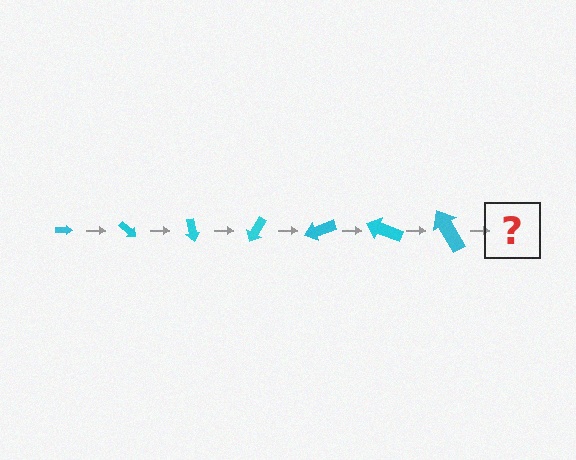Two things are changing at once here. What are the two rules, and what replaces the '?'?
The two rules are that the arrow grows larger each step and it rotates 40 degrees each step. The '?' should be an arrow, larger than the previous one and rotated 280 degrees from the start.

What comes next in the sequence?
The next element should be an arrow, larger than the previous one and rotated 280 degrees from the start.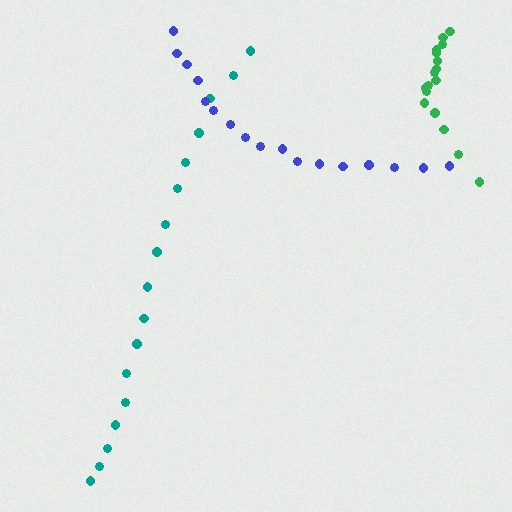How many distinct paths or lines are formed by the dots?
There are 3 distinct paths.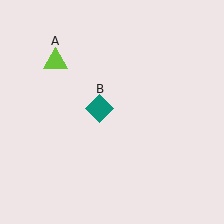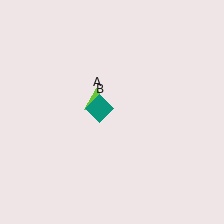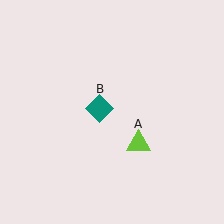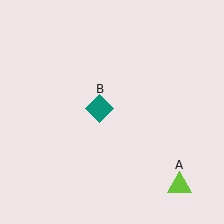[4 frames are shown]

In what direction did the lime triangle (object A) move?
The lime triangle (object A) moved down and to the right.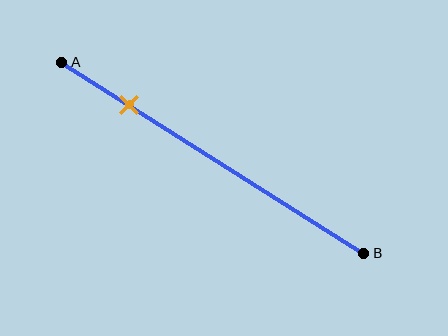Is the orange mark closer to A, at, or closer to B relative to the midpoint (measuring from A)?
The orange mark is closer to point A than the midpoint of segment AB.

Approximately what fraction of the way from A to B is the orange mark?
The orange mark is approximately 20% of the way from A to B.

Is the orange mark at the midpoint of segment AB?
No, the mark is at about 20% from A, not at the 50% midpoint.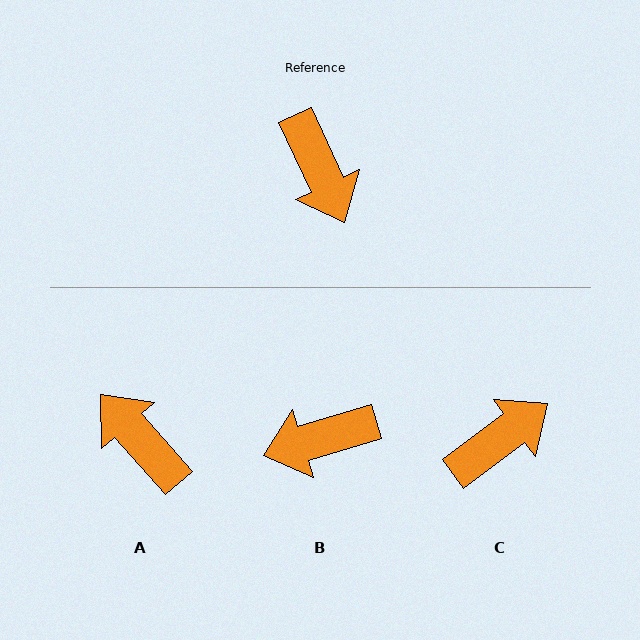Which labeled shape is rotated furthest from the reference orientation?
A, about 163 degrees away.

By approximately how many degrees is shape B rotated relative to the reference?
Approximately 98 degrees clockwise.